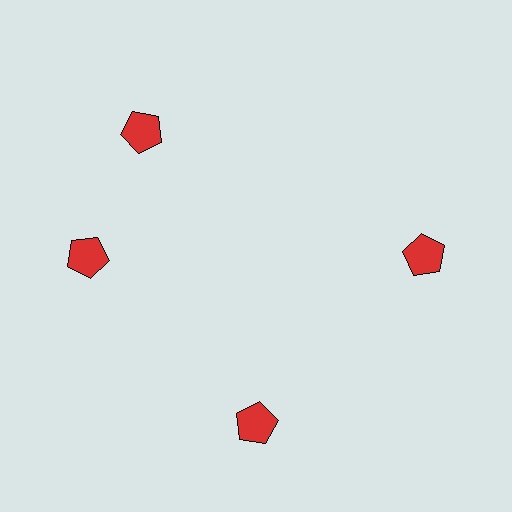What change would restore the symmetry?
The symmetry would be restored by rotating it back into even spacing with its neighbors so that all 4 pentagons sit at equal angles and equal distance from the center.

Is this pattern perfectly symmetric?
No. The 4 red pentagons are arranged in a ring, but one element near the 12 o'clock position is rotated out of alignment along the ring, breaking the 4-fold rotational symmetry.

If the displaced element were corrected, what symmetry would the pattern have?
It would have 4-fold rotational symmetry — the pattern would map onto itself every 90 degrees.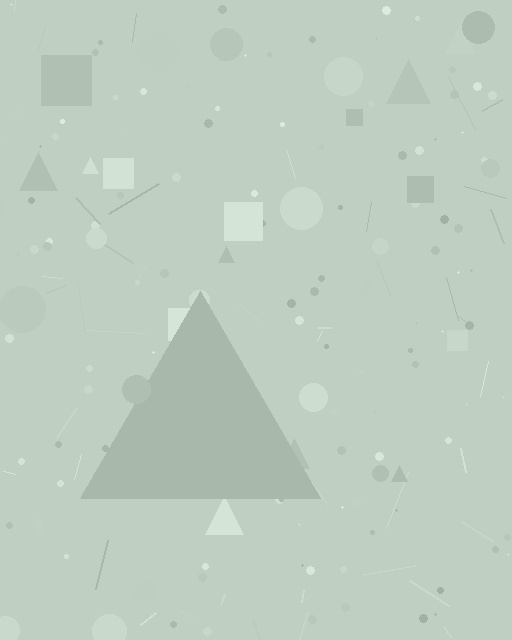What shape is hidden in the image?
A triangle is hidden in the image.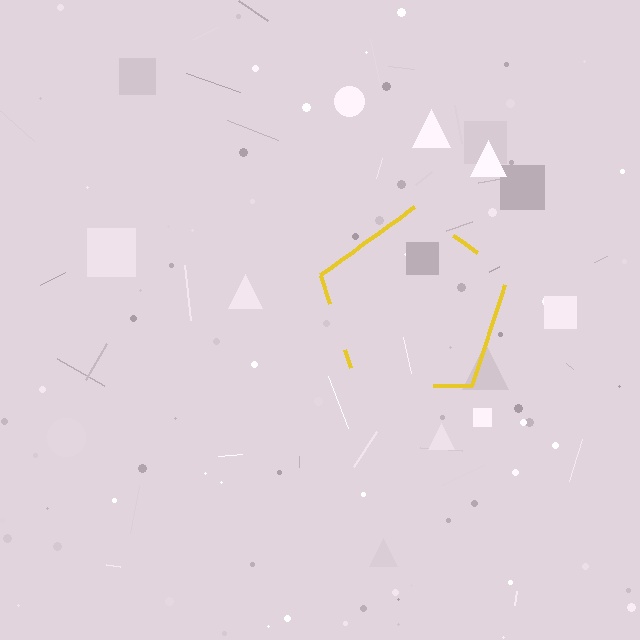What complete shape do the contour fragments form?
The contour fragments form a pentagon.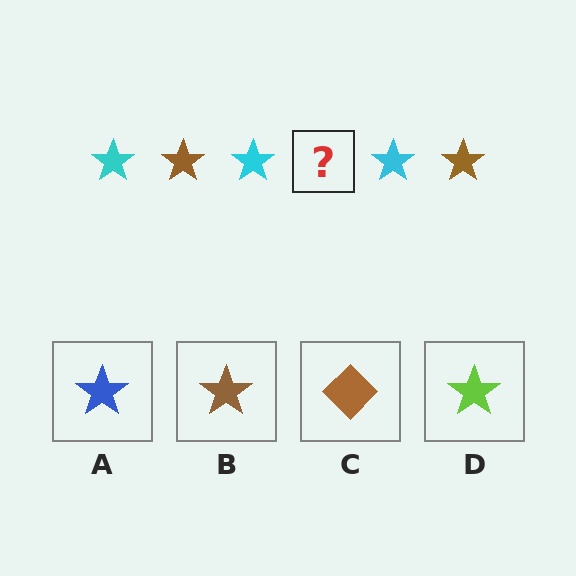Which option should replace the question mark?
Option B.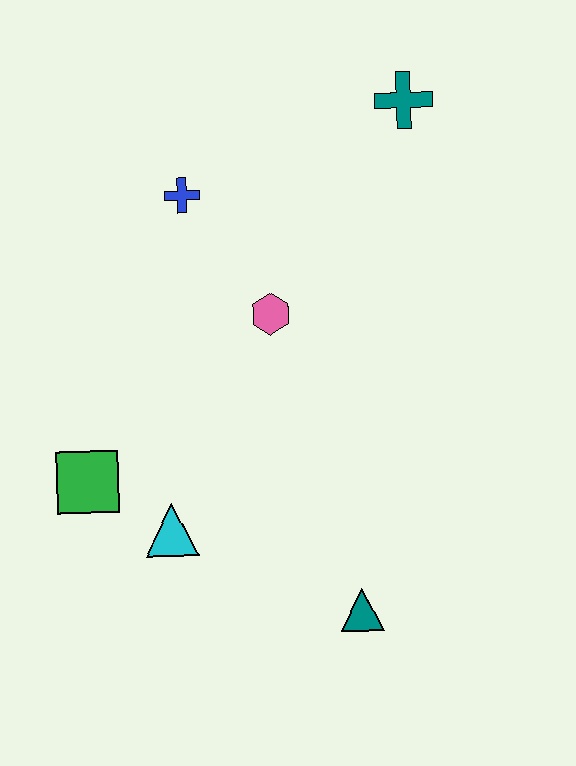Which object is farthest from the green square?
The teal cross is farthest from the green square.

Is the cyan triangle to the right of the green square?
Yes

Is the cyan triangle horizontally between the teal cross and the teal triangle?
No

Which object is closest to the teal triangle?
The cyan triangle is closest to the teal triangle.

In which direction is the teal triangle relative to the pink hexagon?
The teal triangle is below the pink hexagon.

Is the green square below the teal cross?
Yes